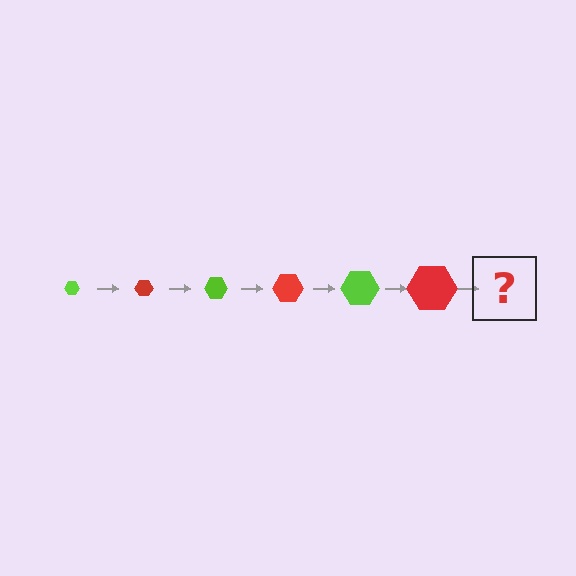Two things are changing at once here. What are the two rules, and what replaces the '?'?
The two rules are that the hexagon grows larger each step and the color cycles through lime and red. The '?' should be a lime hexagon, larger than the previous one.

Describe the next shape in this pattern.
It should be a lime hexagon, larger than the previous one.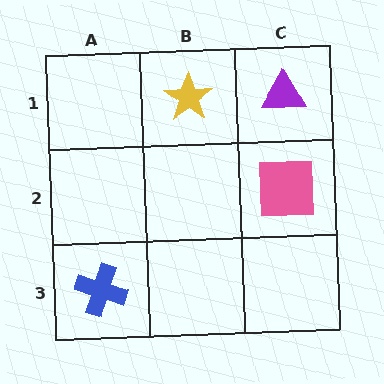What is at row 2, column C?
A pink square.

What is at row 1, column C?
A purple triangle.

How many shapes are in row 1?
2 shapes.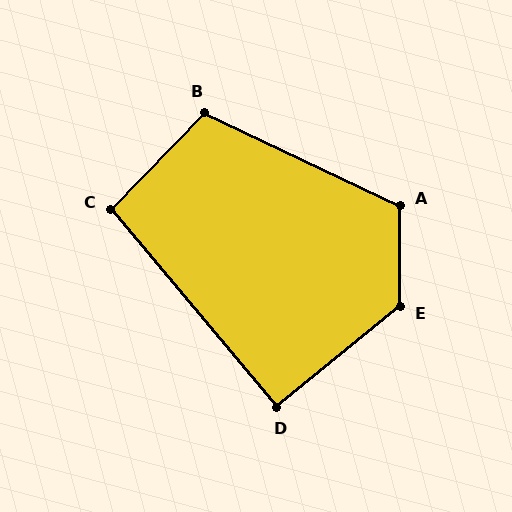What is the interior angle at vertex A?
Approximately 116 degrees (obtuse).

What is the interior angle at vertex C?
Approximately 96 degrees (obtuse).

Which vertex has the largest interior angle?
E, at approximately 129 degrees.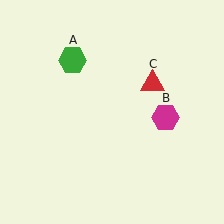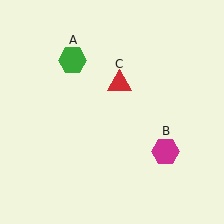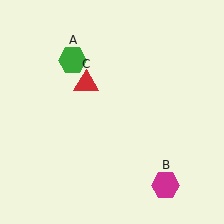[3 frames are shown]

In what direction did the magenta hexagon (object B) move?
The magenta hexagon (object B) moved down.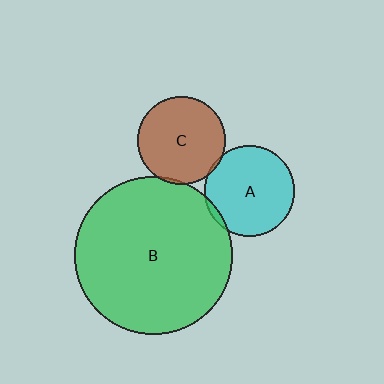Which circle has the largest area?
Circle B (green).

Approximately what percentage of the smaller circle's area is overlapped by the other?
Approximately 5%.